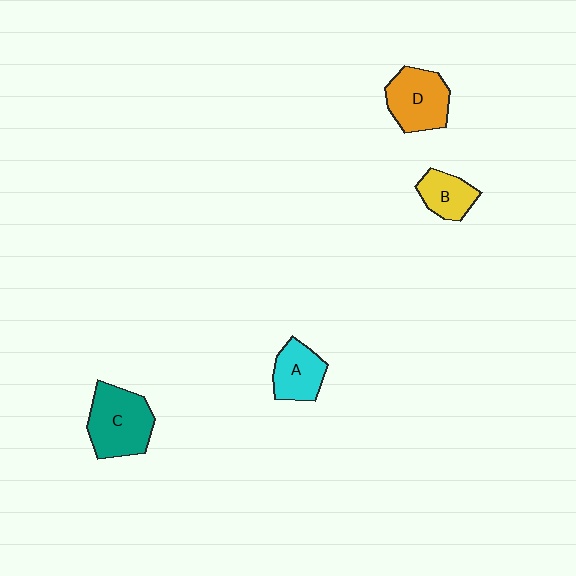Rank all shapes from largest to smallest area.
From largest to smallest: C (teal), D (orange), A (cyan), B (yellow).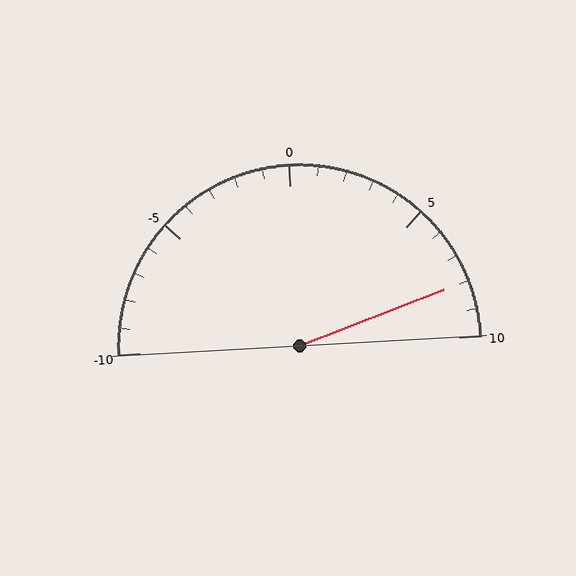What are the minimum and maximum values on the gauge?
The gauge ranges from -10 to 10.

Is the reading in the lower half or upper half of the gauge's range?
The reading is in the upper half of the range (-10 to 10).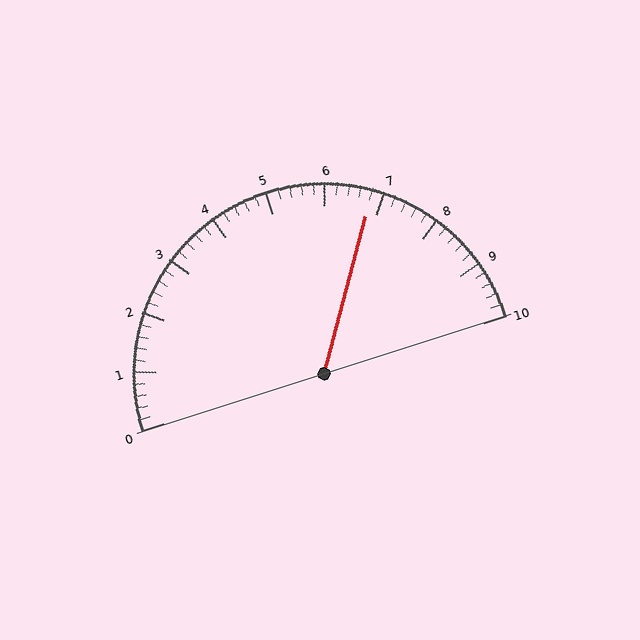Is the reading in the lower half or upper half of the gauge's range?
The reading is in the upper half of the range (0 to 10).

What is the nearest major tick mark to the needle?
The nearest major tick mark is 7.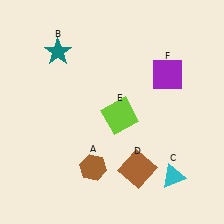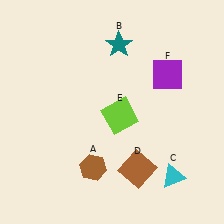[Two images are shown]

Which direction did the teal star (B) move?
The teal star (B) moved right.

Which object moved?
The teal star (B) moved right.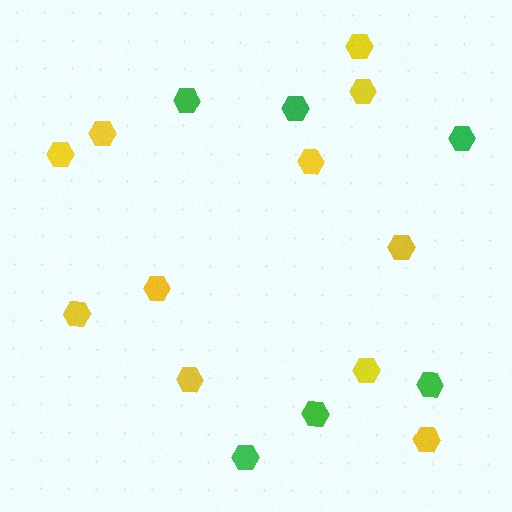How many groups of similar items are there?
There are 2 groups: one group of yellow hexagons (11) and one group of green hexagons (6).